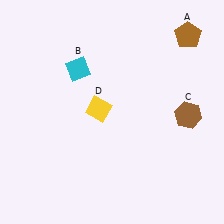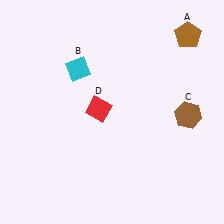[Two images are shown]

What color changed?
The diamond (D) changed from yellow in Image 1 to red in Image 2.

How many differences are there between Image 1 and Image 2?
There is 1 difference between the two images.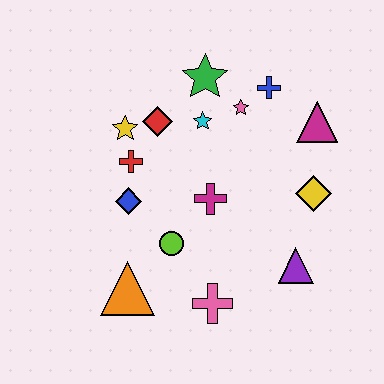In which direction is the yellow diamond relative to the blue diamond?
The yellow diamond is to the right of the blue diamond.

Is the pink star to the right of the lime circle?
Yes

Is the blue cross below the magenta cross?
No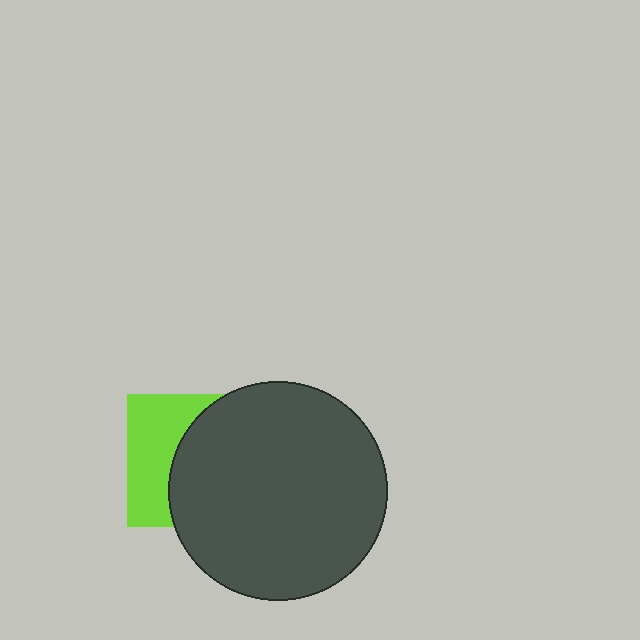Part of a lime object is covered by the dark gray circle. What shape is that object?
It is a square.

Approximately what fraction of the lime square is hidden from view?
Roughly 60% of the lime square is hidden behind the dark gray circle.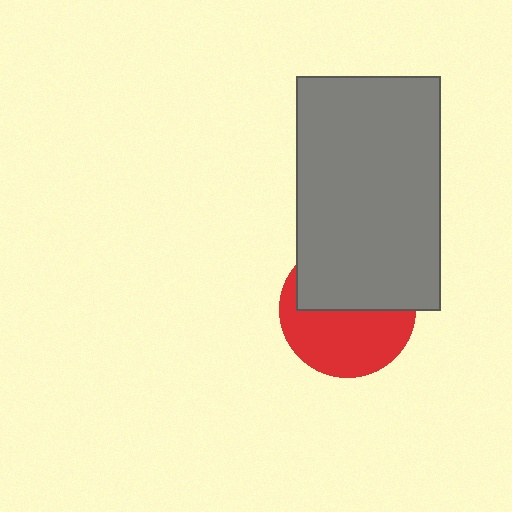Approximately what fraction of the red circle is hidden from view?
Roughly 48% of the red circle is hidden behind the gray rectangle.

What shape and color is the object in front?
The object in front is a gray rectangle.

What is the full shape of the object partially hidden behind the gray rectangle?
The partially hidden object is a red circle.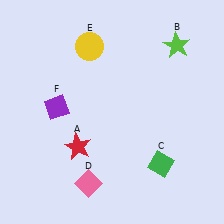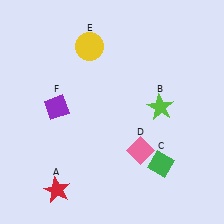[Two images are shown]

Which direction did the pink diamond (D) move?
The pink diamond (D) moved right.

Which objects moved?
The objects that moved are: the red star (A), the lime star (B), the pink diamond (D).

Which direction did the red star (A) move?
The red star (A) moved down.